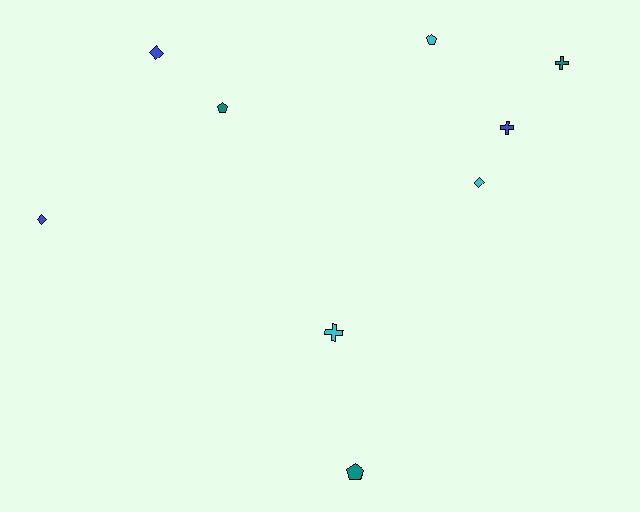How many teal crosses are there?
There is 1 teal cross.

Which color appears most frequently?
Cyan, with 3 objects.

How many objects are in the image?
There are 9 objects.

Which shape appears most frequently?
Diamond, with 3 objects.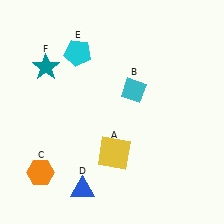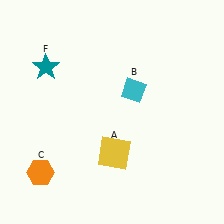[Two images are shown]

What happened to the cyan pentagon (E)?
The cyan pentagon (E) was removed in Image 2. It was in the top-left area of Image 1.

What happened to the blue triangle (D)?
The blue triangle (D) was removed in Image 2. It was in the bottom-left area of Image 1.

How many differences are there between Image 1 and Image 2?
There are 2 differences between the two images.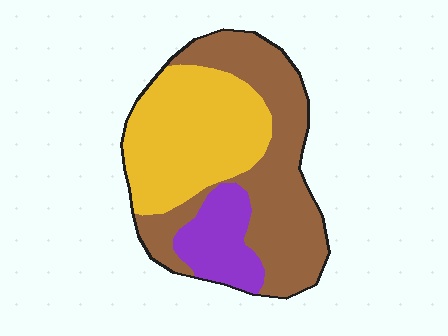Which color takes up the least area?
Purple, at roughly 15%.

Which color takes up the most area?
Brown, at roughly 45%.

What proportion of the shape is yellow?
Yellow covers around 40% of the shape.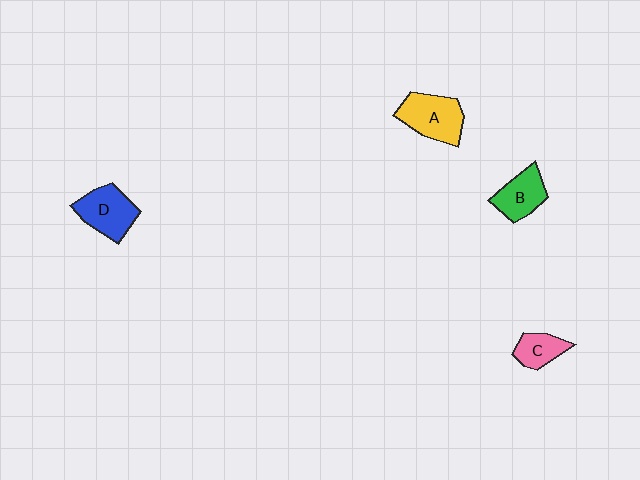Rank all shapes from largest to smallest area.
From largest to smallest: A (yellow), D (blue), B (green), C (pink).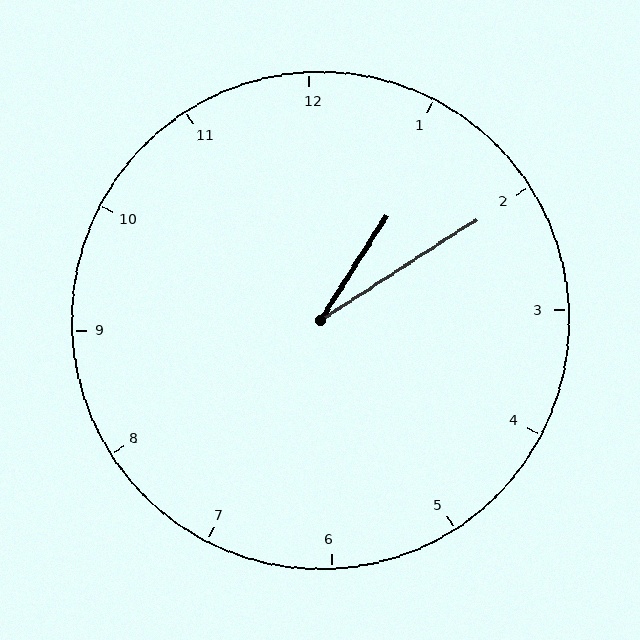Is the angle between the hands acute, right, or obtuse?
It is acute.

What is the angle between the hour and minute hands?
Approximately 25 degrees.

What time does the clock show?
1:10.